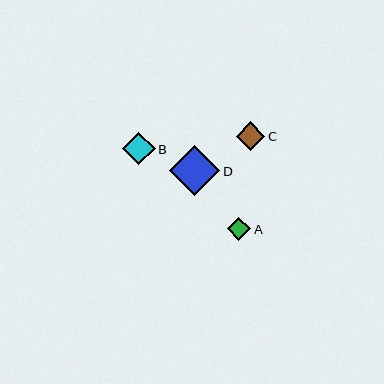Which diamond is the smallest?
Diamond A is the smallest with a size of approximately 23 pixels.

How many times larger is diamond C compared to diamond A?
Diamond C is approximately 1.2 times the size of diamond A.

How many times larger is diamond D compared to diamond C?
Diamond D is approximately 1.7 times the size of diamond C.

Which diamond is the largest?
Diamond D is the largest with a size of approximately 50 pixels.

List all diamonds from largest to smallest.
From largest to smallest: D, B, C, A.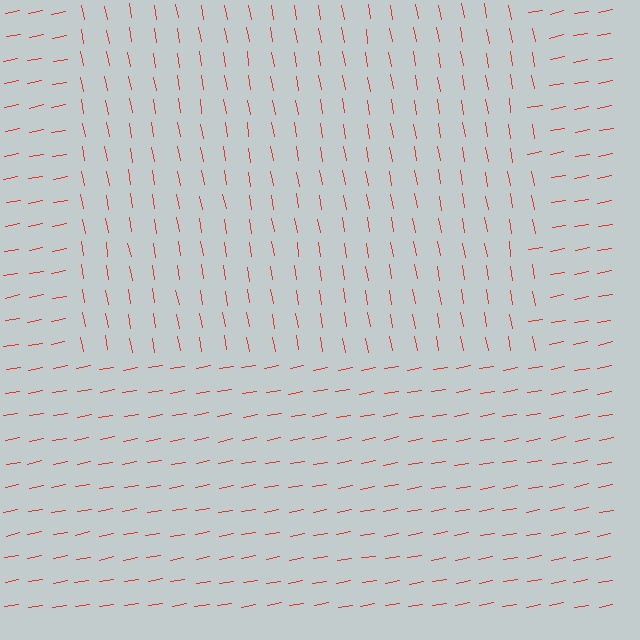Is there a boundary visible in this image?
Yes, there is a texture boundary formed by a change in line orientation.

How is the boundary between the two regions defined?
The boundary is defined purely by a change in line orientation (approximately 89 degrees difference). All lines are the same color and thickness.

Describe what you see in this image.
The image is filled with small red line segments. A rectangle region in the image has lines oriented differently from the surrounding lines, creating a visible texture boundary.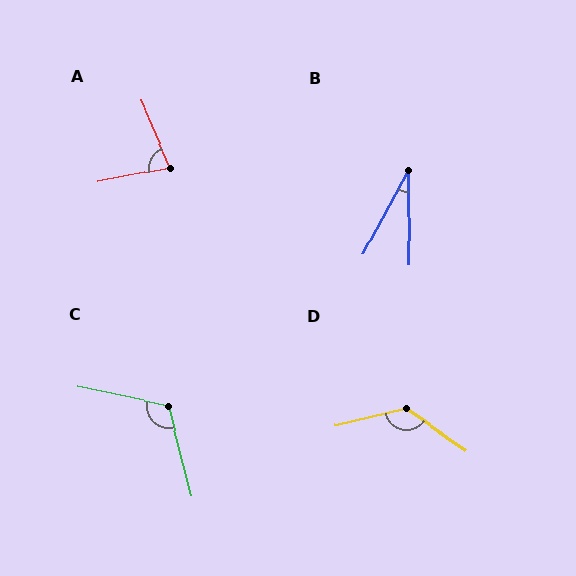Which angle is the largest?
D, at approximately 132 degrees.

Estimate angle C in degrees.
Approximately 117 degrees.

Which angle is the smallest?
B, at approximately 29 degrees.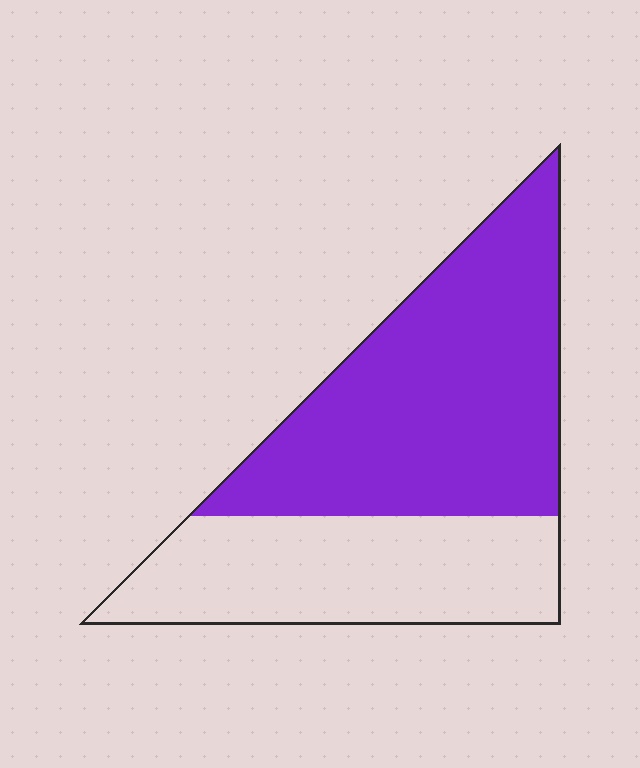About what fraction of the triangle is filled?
About three fifths (3/5).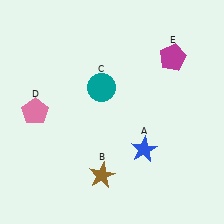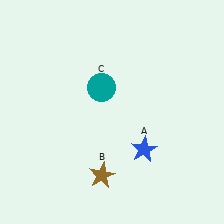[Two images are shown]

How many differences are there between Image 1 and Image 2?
There are 2 differences between the two images.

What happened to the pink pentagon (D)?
The pink pentagon (D) was removed in Image 2. It was in the top-left area of Image 1.